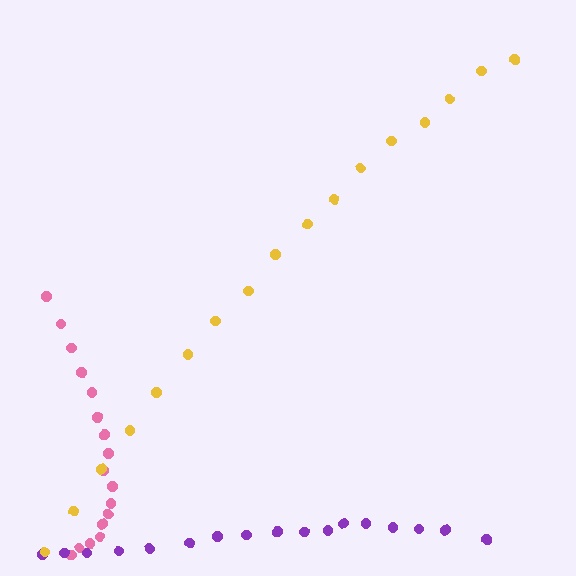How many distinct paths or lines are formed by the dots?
There are 3 distinct paths.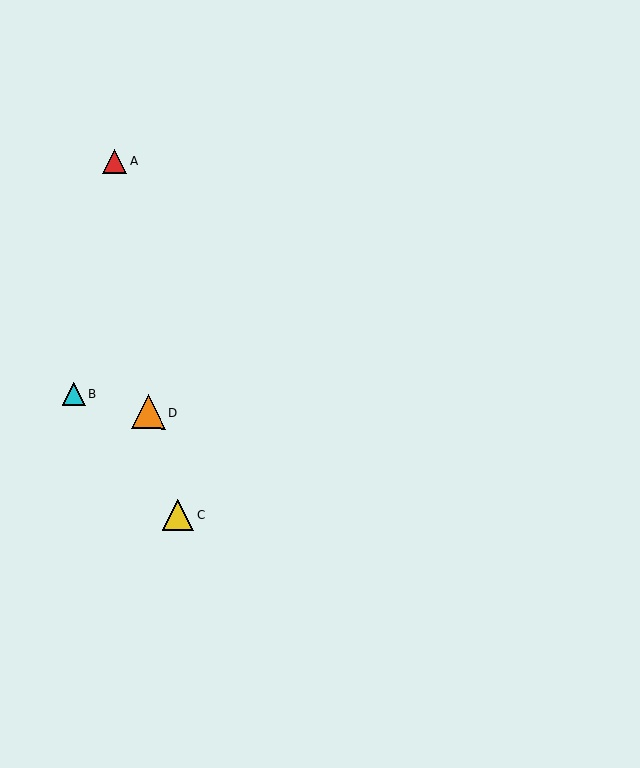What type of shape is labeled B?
Shape B is a cyan triangle.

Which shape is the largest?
The orange triangle (labeled D) is the largest.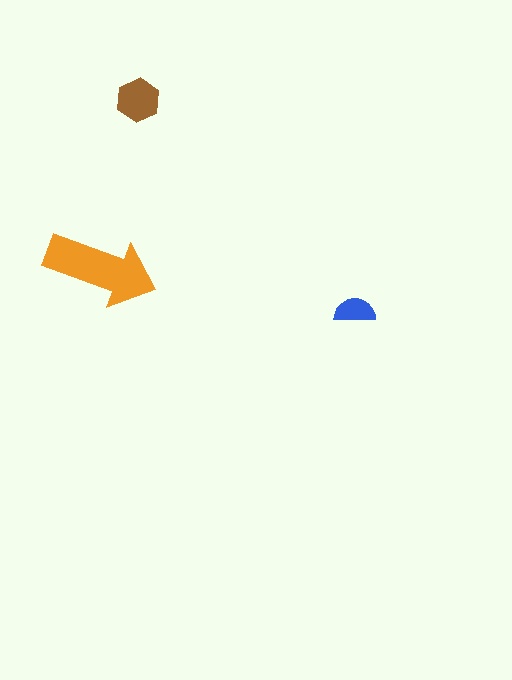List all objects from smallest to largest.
The blue semicircle, the brown hexagon, the orange arrow.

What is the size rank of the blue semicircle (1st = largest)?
3rd.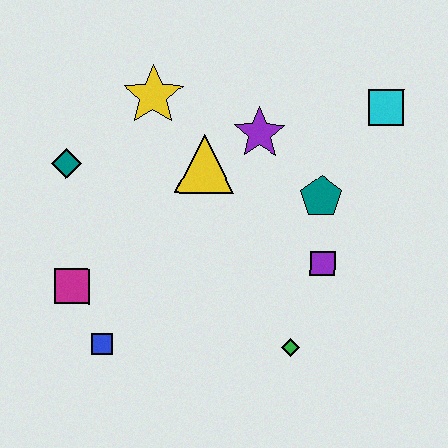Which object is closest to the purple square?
The teal pentagon is closest to the purple square.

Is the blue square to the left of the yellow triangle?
Yes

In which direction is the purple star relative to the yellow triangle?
The purple star is to the right of the yellow triangle.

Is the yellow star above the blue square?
Yes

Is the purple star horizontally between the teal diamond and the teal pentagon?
Yes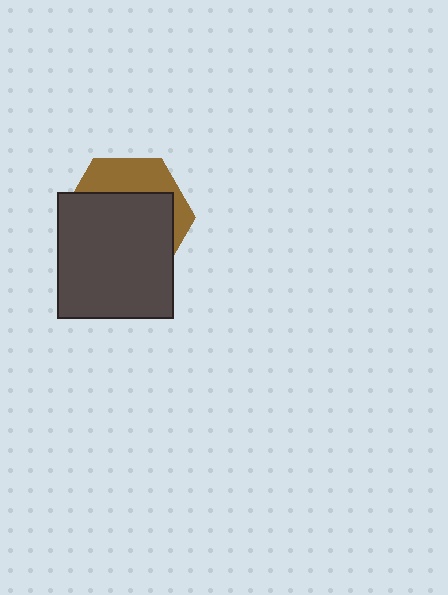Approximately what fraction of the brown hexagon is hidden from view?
Roughly 69% of the brown hexagon is hidden behind the dark gray rectangle.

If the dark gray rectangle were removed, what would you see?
You would see the complete brown hexagon.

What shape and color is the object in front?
The object in front is a dark gray rectangle.